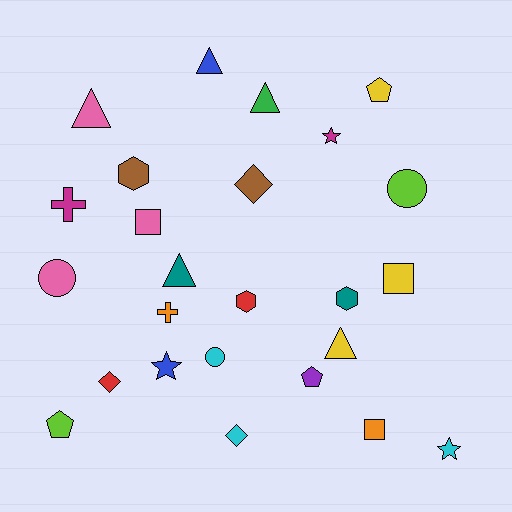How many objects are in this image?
There are 25 objects.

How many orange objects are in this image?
There are 2 orange objects.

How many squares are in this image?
There are 3 squares.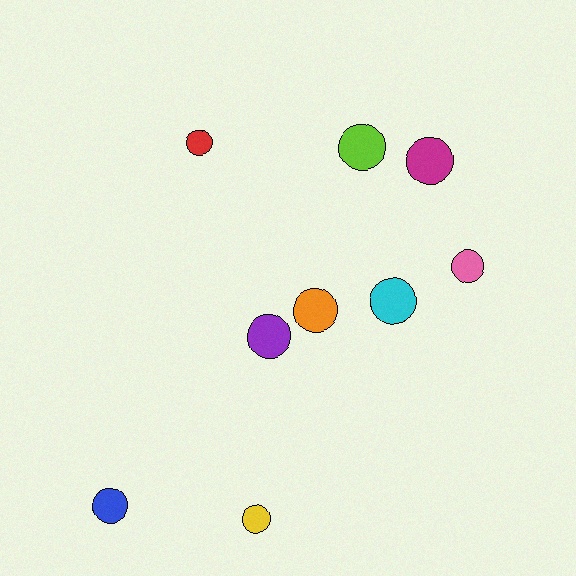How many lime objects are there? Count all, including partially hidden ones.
There is 1 lime object.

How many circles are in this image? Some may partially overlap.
There are 9 circles.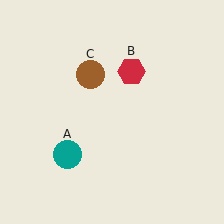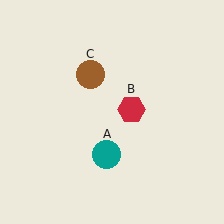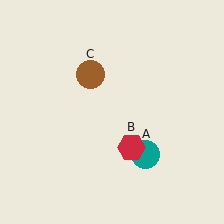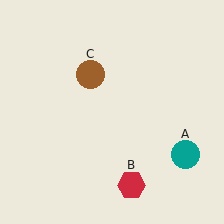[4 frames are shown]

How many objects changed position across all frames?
2 objects changed position: teal circle (object A), red hexagon (object B).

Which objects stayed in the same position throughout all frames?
Brown circle (object C) remained stationary.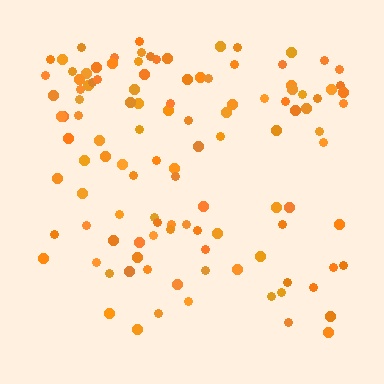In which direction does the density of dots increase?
From bottom to top, with the top side densest.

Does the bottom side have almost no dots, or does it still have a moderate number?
Still a moderate number, just noticeably fewer than the top.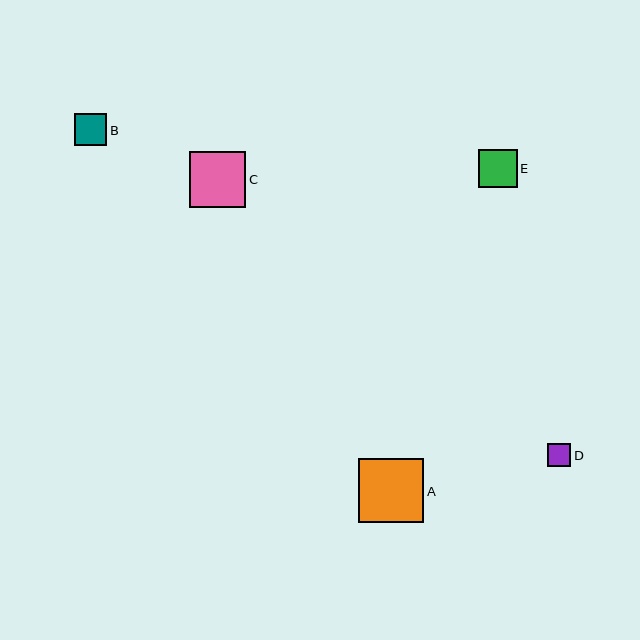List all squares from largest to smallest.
From largest to smallest: A, C, E, B, D.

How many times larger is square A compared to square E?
Square A is approximately 1.7 times the size of square E.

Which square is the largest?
Square A is the largest with a size of approximately 65 pixels.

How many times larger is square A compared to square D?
Square A is approximately 2.8 times the size of square D.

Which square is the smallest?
Square D is the smallest with a size of approximately 23 pixels.